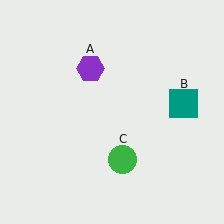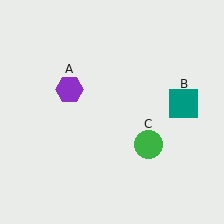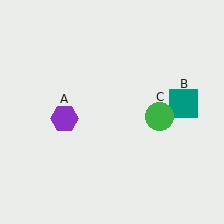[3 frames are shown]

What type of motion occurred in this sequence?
The purple hexagon (object A), green circle (object C) rotated counterclockwise around the center of the scene.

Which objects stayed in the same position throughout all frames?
Teal square (object B) remained stationary.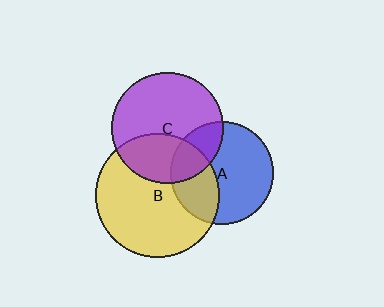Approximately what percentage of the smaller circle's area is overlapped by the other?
Approximately 35%.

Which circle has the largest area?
Circle B (yellow).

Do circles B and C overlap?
Yes.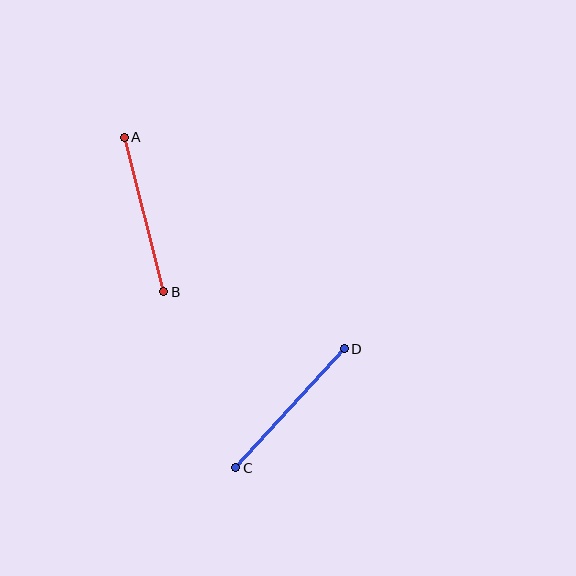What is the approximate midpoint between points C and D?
The midpoint is at approximately (290, 408) pixels.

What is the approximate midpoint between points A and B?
The midpoint is at approximately (144, 215) pixels.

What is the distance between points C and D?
The distance is approximately 161 pixels.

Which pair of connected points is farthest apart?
Points C and D are farthest apart.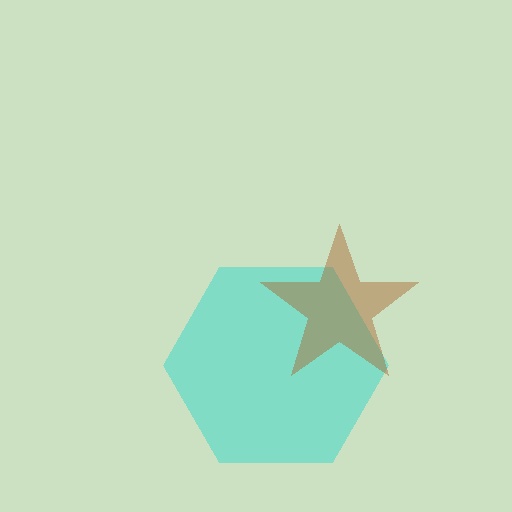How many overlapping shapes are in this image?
There are 2 overlapping shapes in the image.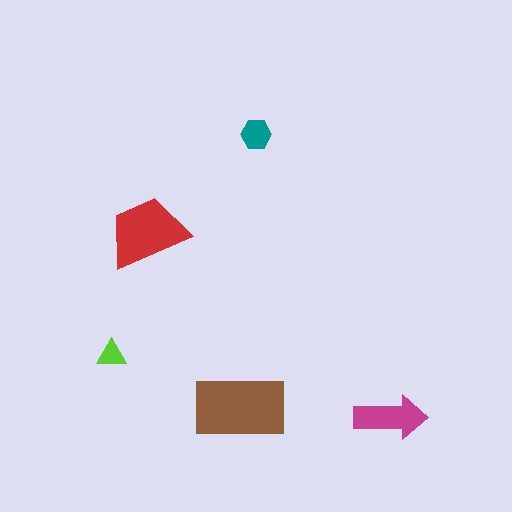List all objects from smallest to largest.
The lime triangle, the teal hexagon, the magenta arrow, the red trapezoid, the brown rectangle.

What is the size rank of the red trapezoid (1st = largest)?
2nd.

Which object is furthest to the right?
The magenta arrow is rightmost.